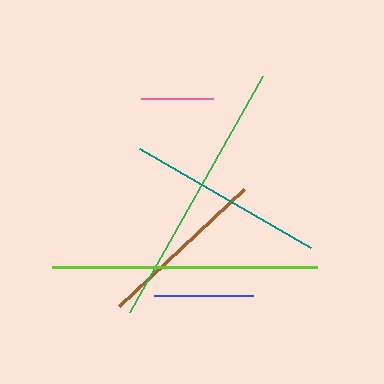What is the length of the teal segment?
The teal segment is approximately 197 pixels long.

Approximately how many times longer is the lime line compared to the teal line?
The lime line is approximately 1.3 times the length of the teal line.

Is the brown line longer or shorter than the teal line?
The teal line is longer than the brown line.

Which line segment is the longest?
The green line is the longest at approximately 271 pixels.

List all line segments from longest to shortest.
From longest to shortest: green, lime, teal, brown, blue, pink.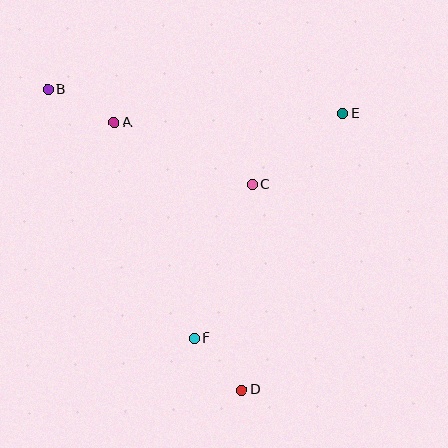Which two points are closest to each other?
Points D and F are closest to each other.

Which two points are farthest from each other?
Points B and D are farthest from each other.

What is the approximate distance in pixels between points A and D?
The distance between A and D is approximately 296 pixels.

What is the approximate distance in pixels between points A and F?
The distance between A and F is approximately 230 pixels.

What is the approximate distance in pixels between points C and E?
The distance between C and E is approximately 116 pixels.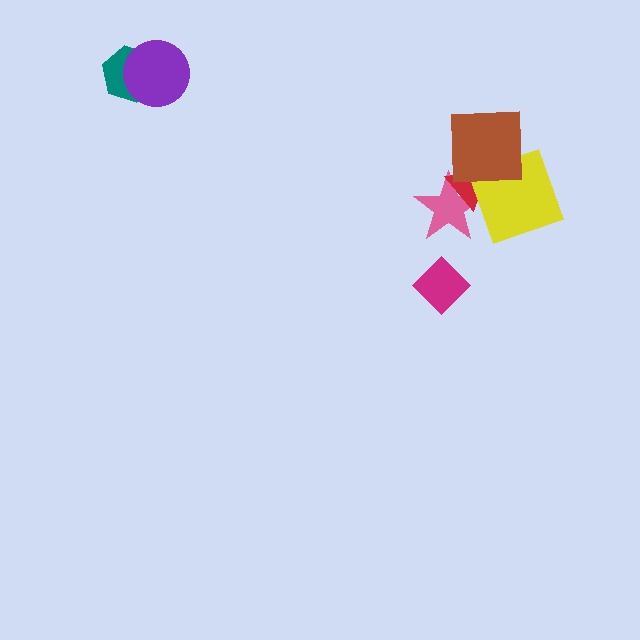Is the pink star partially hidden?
Yes, it is partially covered by another shape.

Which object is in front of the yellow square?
The brown square is in front of the yellow square.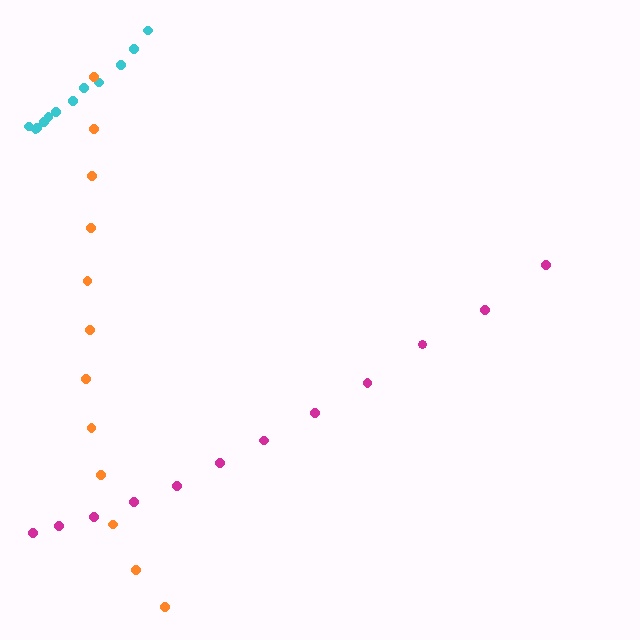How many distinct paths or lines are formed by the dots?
There are 3 distinct paths.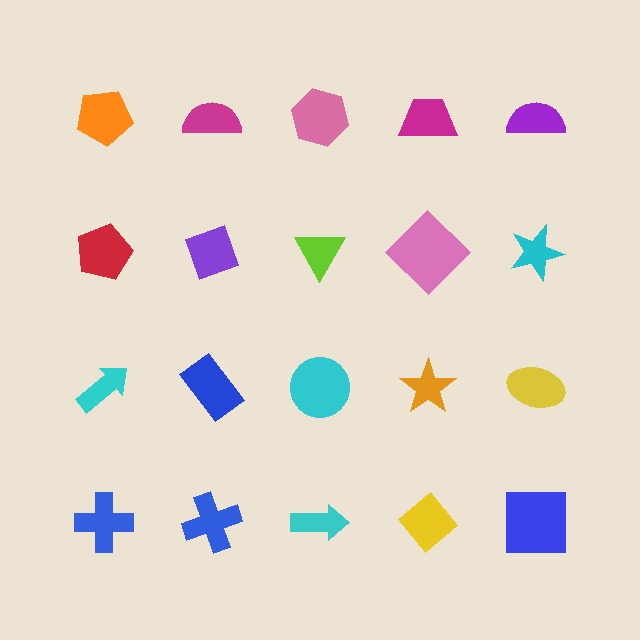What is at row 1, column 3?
A pink hexagon.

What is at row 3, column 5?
A yellow ellipse.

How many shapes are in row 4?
5 shapes.